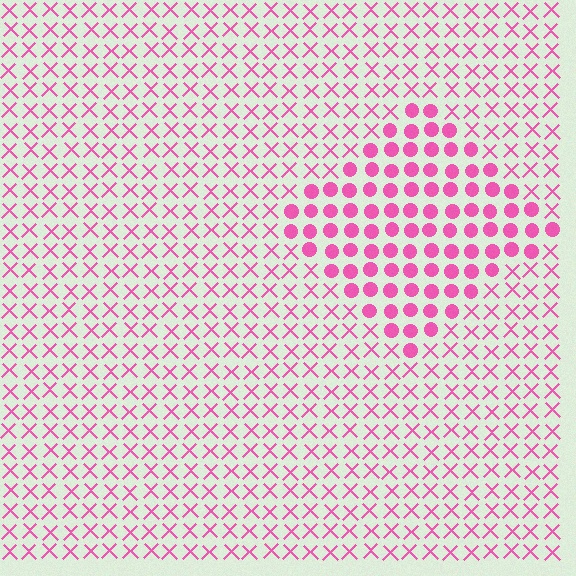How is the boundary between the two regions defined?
The boundary is defined by a change in element shape: circles inside vs. X marks outside. All elements share the same color and spacing.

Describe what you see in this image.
The image is filled with small pink elements arranged in a uniform grid. A diamond-shaped region contains circles, while the surrounding area contains X marks. The boundary is defined purely by the change in element shape.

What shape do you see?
I see a diamond.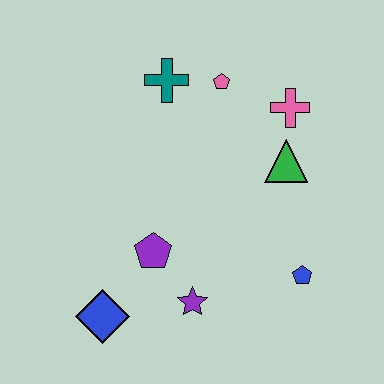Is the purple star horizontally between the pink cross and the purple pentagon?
Yes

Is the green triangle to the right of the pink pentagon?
Yes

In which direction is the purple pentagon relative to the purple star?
The purple pentagon is above the purple star.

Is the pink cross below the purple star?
No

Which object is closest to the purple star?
The purple pentagon is closest to the purple star.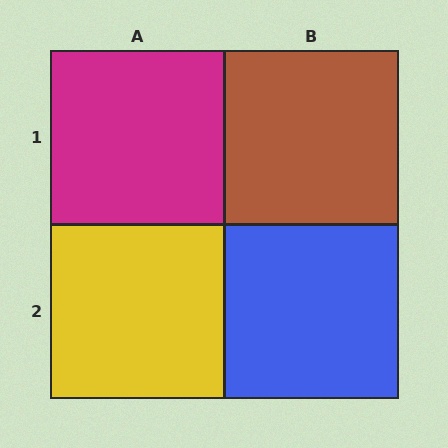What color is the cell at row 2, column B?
Blue.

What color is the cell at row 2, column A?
Yellow.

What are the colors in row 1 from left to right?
Magenta, brown.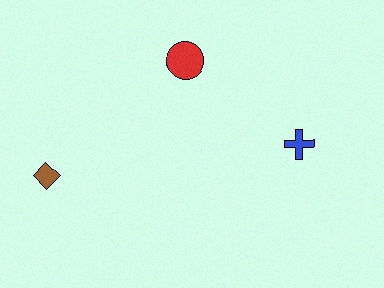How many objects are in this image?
There are 3 objects.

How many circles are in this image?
There is 1 circle.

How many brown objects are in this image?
There is 1 brown object.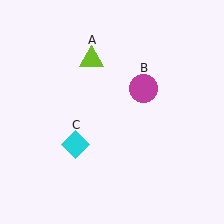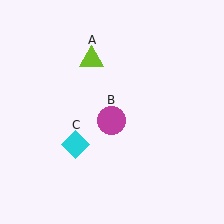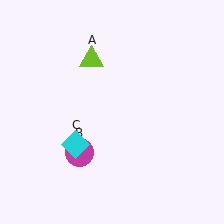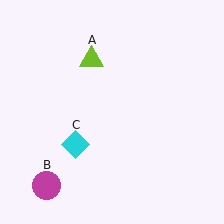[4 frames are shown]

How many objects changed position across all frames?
1 object changed position: magenta circle (object B).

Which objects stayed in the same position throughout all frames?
Lime triangle (object A) and cyan diamond (object C) remained stationary.